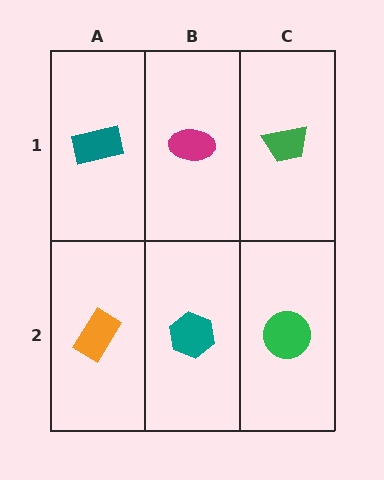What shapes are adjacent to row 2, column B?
A magenta ellipse (row 1, column B), an orange rectangle (row 2, column A), a green circle (row 2, column C).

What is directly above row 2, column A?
A teal rectangle.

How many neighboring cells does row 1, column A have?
2.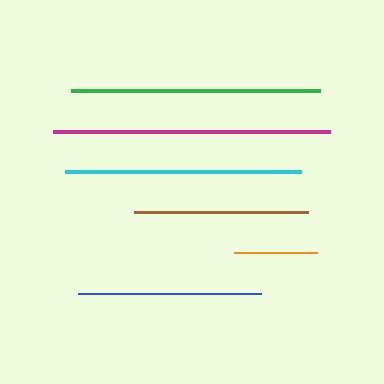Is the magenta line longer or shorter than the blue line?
The magenta line is longer than the blue line.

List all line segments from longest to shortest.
From longest to shortest: magenta, green, cyan, blue, brown, orange.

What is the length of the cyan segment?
The cyan segment is approximately 236 pixels long.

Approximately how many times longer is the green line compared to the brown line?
The green line is approximately 1.4 times the length of the brown line.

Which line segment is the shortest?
The orange line is the shortest at approximately 83 pixels.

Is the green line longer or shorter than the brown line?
The green line is longer than the brown line.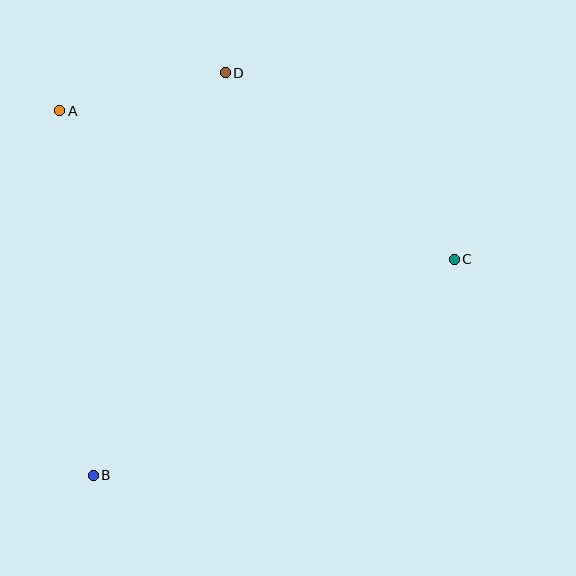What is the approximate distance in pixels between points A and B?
The distance between A and B is approximately 366 pixels.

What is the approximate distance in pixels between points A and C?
The distance between A and C is approximately 421 pixels.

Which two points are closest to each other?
Points A and D are closest to each other.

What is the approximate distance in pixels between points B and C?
The distance between B and C is approximately 420 pixels.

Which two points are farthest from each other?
Points B and D are farthest from each other.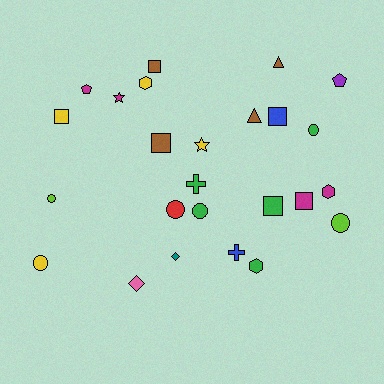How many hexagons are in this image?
There are 3 hexagons.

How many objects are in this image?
There are 25 objects.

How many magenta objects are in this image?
There are 4 magenta objects.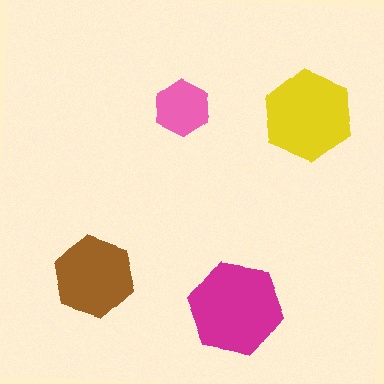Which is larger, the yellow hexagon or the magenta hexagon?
The magenta one.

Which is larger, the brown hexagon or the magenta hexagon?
The magenta one.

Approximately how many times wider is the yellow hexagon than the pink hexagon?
About 1.5 times wider.